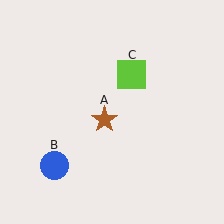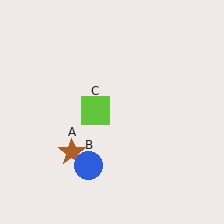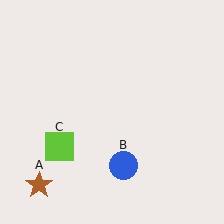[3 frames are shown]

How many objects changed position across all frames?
3 objects changed position: brown star (object A), blue circle (object B), lime square (object C).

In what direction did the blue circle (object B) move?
The blue circle (object B) moved right.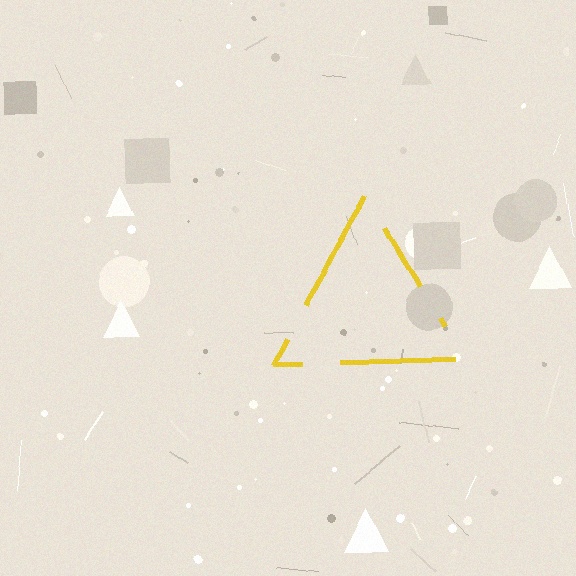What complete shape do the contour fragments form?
The contour fragments form a triangle.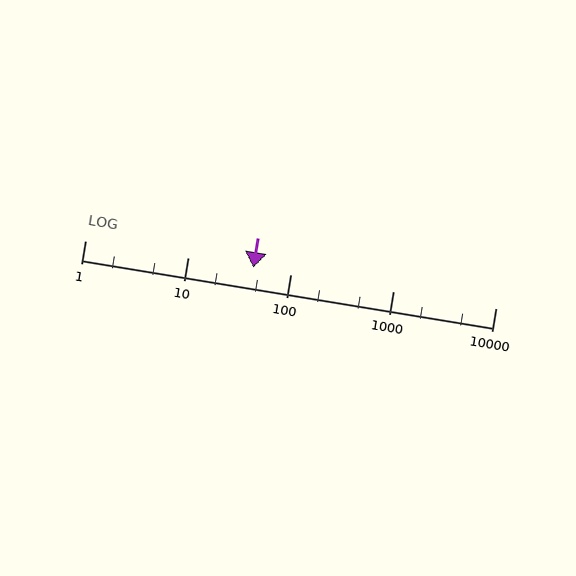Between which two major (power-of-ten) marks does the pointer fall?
The pointer is between 10 and 100.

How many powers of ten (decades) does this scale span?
The scale spans 4 decades, from 1 to 10000.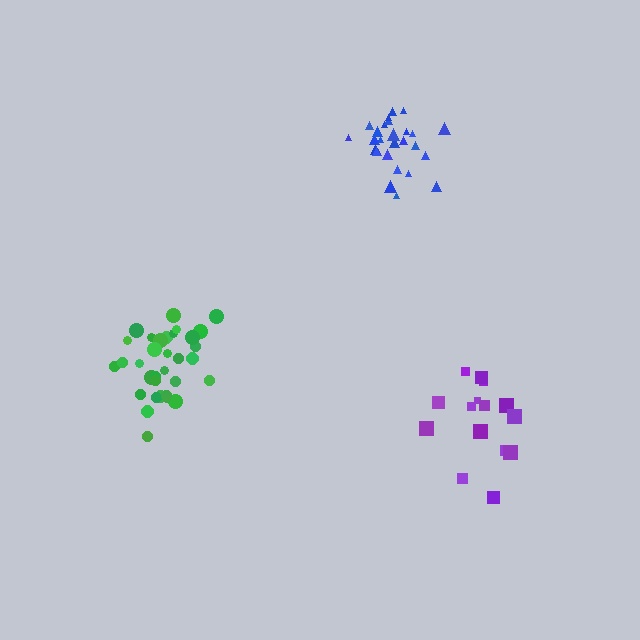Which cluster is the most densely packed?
Blue.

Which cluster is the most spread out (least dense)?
Purple.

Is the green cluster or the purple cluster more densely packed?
Green.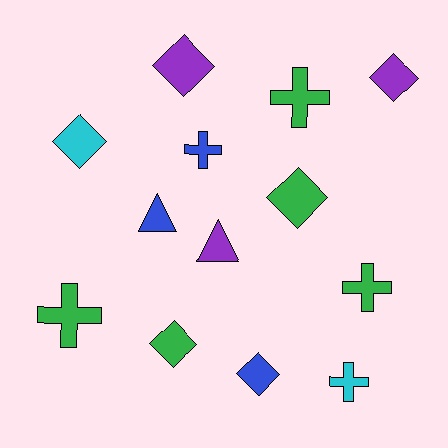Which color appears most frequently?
Green, with 5 objects.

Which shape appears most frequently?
Diamond, with 6 objects.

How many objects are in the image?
There are 13 objects.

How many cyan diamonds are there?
There is 1 cyan diamond.